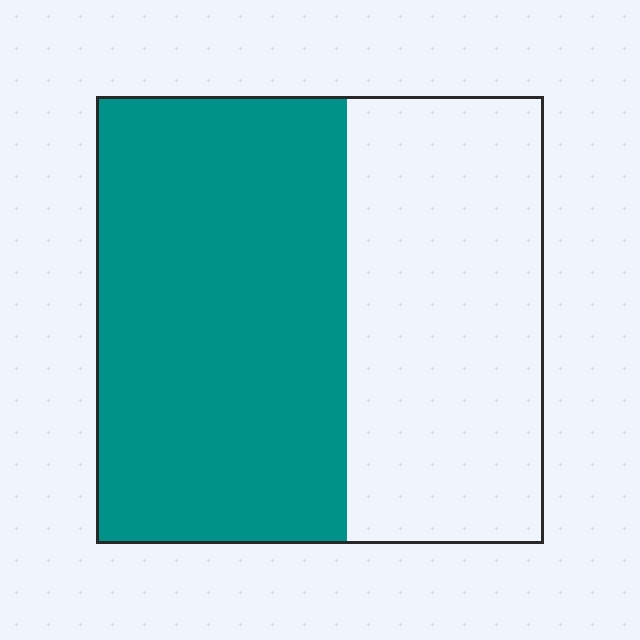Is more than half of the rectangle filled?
Yes.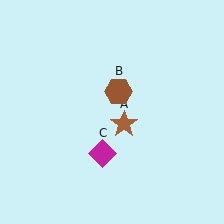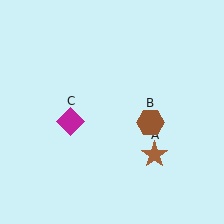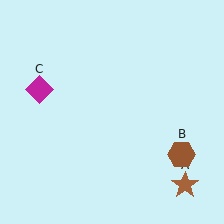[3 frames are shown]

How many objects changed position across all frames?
3 objects changed position: brown star (object A), brown hexagon (object B), magenta diamond (object C).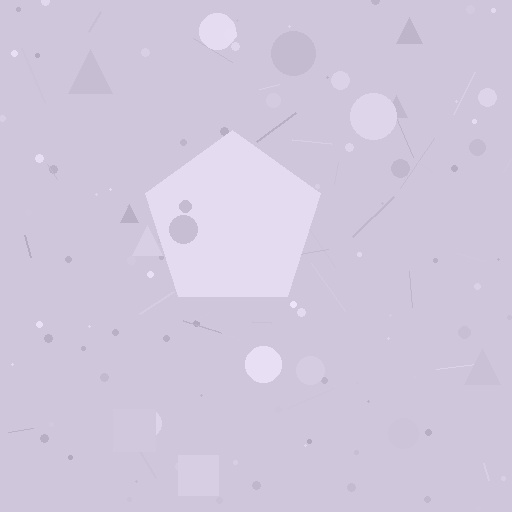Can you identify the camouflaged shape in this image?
The camouflaged shape is a pentagon.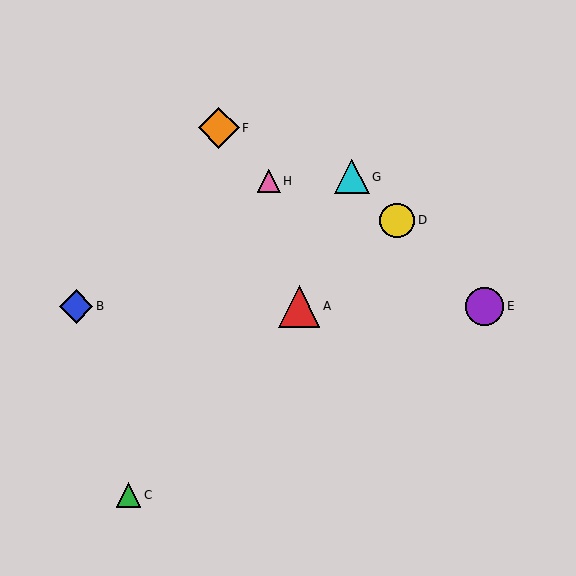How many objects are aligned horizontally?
3 objects (A, B, E) are aligned horizontally.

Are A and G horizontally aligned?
No, A is at y≈306 and G is at y≈177.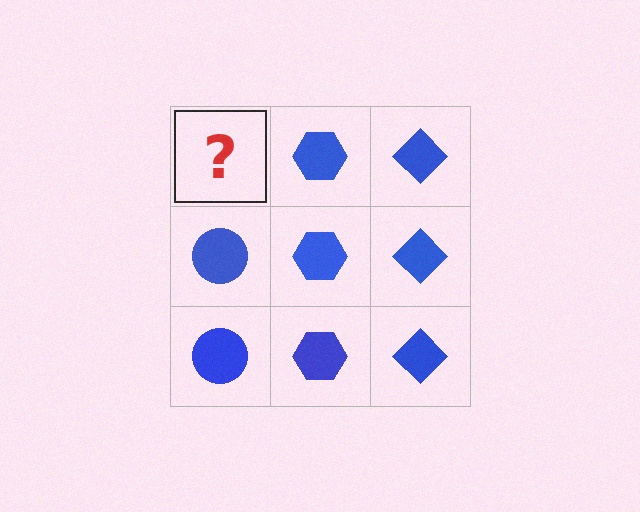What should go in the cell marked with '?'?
The missing cell should contain a blue circle.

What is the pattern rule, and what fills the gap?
The rule is that each column has a consistent shape. The gap should be filled with a blue circle.